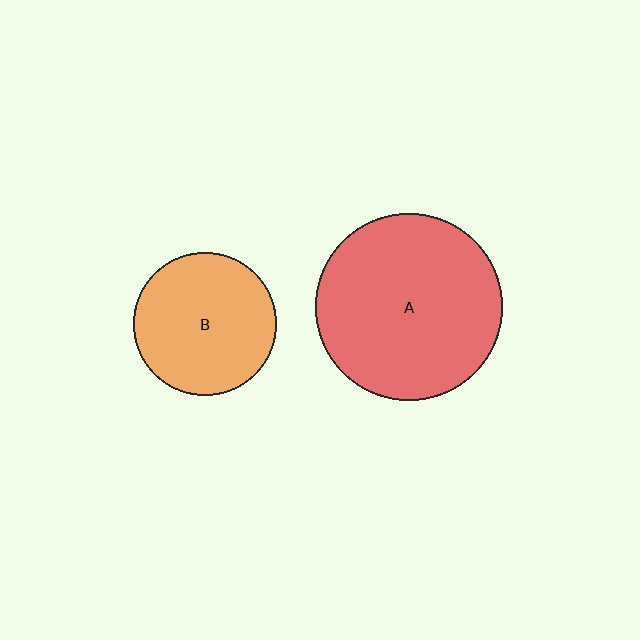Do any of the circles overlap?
No, none of the circles overlap.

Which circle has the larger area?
Circle A (red).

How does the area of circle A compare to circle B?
Approximately 1.7 times.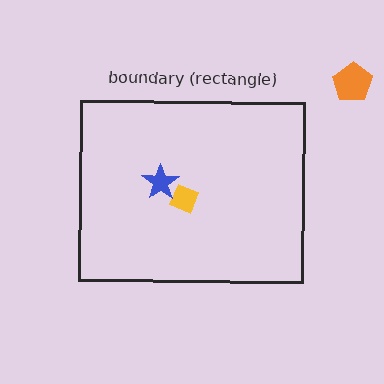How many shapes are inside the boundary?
2 inside, 1 outside.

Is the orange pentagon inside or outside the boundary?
Outside.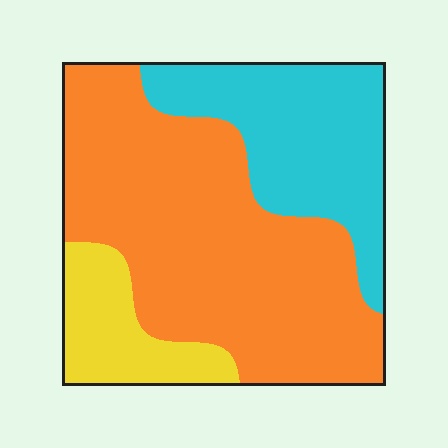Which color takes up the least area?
Yellow, at roughly 15%.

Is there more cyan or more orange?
Orange.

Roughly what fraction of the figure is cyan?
Cyan takes up between a sixth and a third of the figure.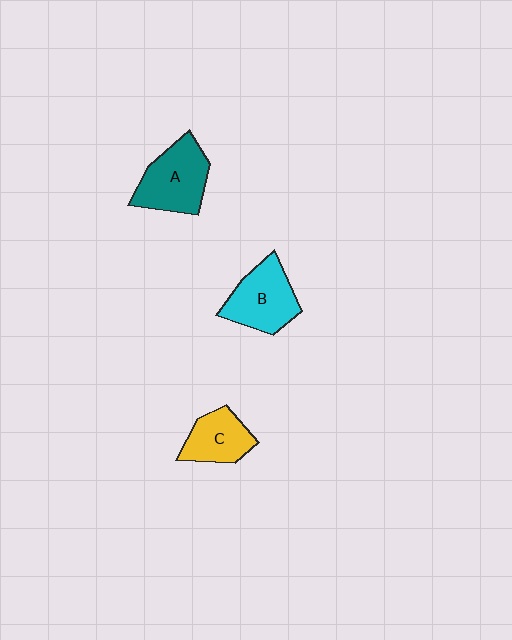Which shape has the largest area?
Shape A (teal).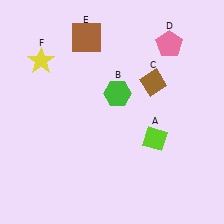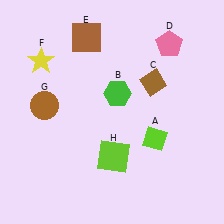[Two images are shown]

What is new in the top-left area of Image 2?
A brown circle (G) was added in the top-left area of Image 2.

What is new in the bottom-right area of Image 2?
A lime square (H) was added in the bottom-right area of Image 2.